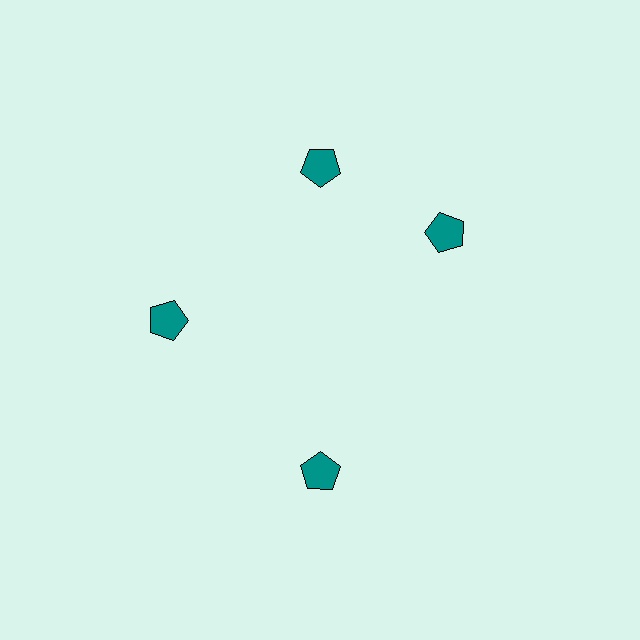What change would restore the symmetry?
The symmetry would be restored by rotating it back into even spacing with its neighbors so that all 4 pentagons sit at equal angles and equal distance from the center.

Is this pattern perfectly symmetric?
No. The 4 teal pentagons are arranged in a ring, but one element near the 3 o'clock position is rotated out of alignment along the ring, breaking the 4-fold rotational symmetry.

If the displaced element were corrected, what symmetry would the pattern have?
It would have 4-fold rotational symmetry — the pattern would map onto itself every 90 degrees.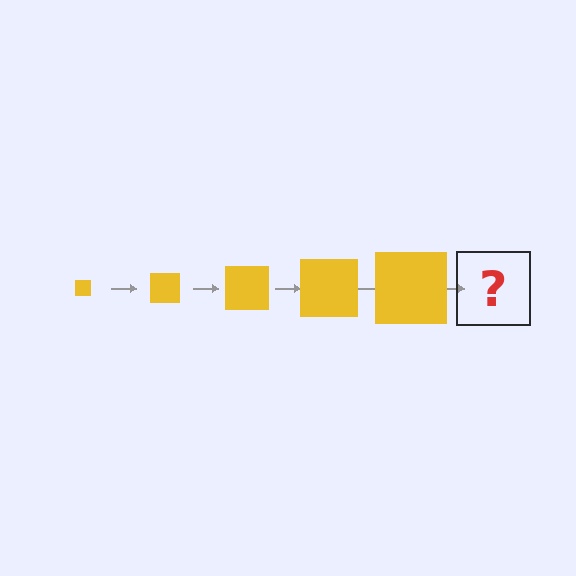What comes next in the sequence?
The next element should be a yellow square, larger than the previous one.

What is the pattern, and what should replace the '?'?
The pattern is that the square gets progressively larger each step. The '?' should be a yellow square, larger than the previous one.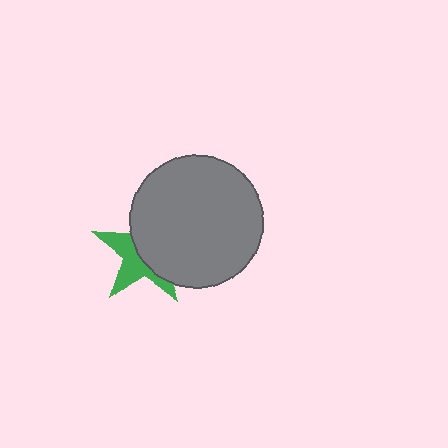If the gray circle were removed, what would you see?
You would see the complete green star.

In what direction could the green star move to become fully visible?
The green star could move left. That would shift it out from behind the gray circle entirely.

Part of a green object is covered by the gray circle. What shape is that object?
It is a star.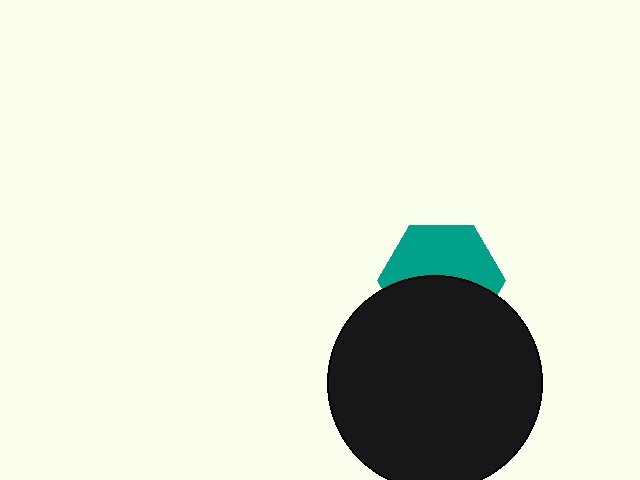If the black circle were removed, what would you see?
You would see the complete teal hexagon.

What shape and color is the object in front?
The object in front is a black circle.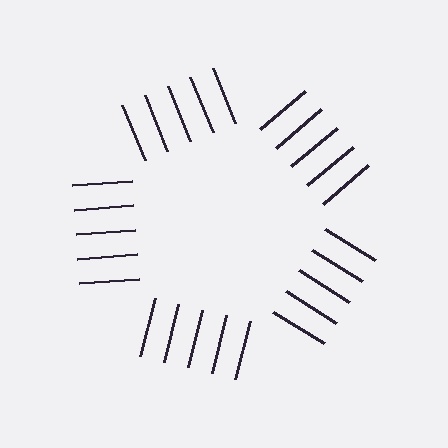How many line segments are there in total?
25 — 5 along each of the 5 edges.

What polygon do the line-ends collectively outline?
An illusory pentagon — the line segments terminate on its edges but no continuous stroke is drawn.